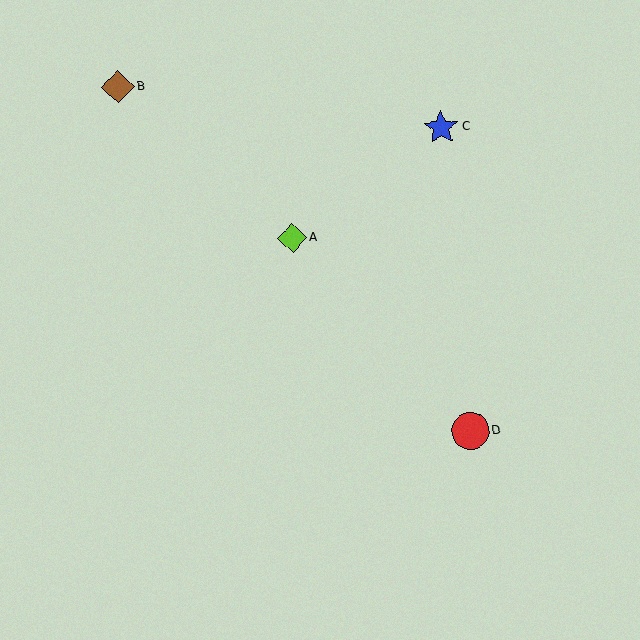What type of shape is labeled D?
Shape D is a red circle.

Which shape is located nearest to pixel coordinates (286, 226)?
The lime diamond (labeled A) at (292, 238) is nearest to that location.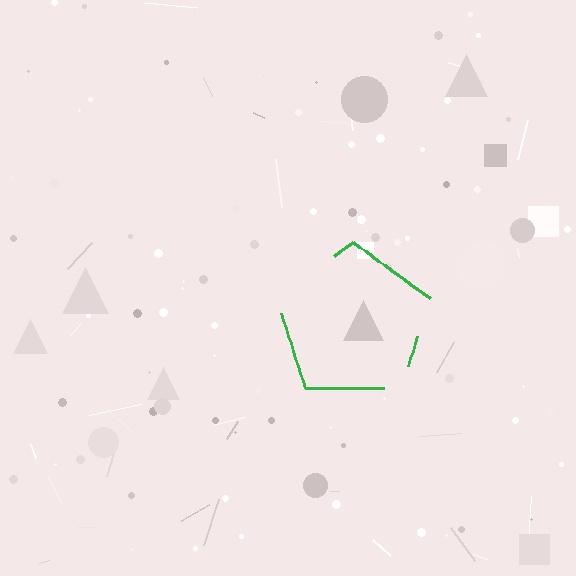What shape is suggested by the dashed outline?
The dashed outline suggests a pentagon.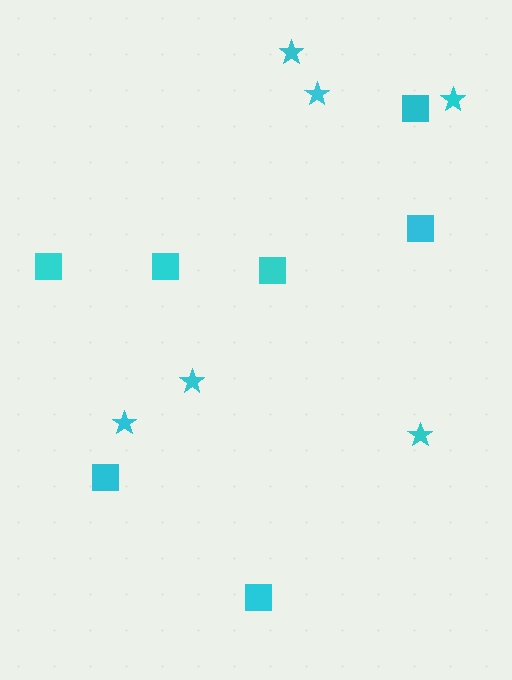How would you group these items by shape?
There are 2 groups: one group of squares (7) and one group of stars (6).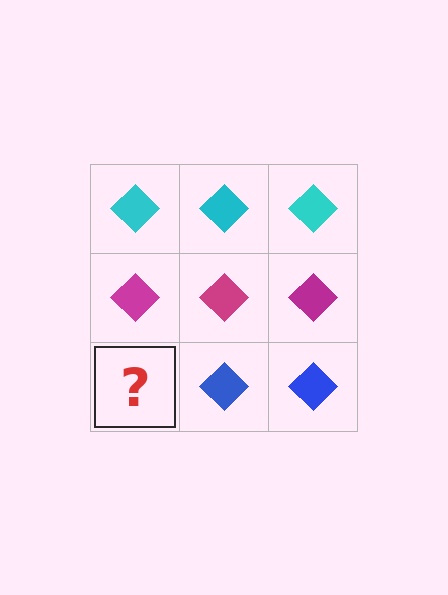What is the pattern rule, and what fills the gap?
The rule is that each row has a consistent color. The gap should be filled with a blue diamond.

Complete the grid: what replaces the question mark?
The question mark should be replaced with a blue diamond.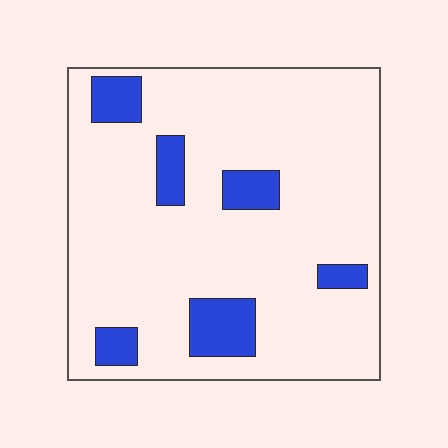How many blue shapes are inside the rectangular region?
6.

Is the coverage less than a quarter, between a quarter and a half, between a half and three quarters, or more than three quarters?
Less than a quarter.